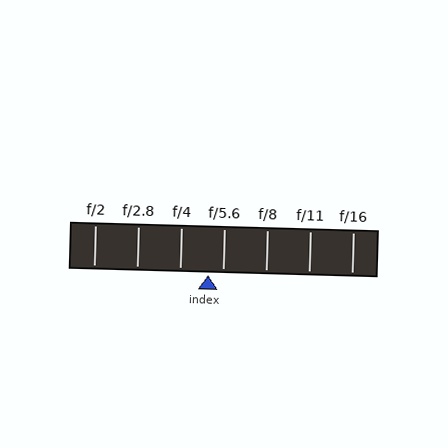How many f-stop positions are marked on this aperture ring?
There are 7 f-stop positions marked.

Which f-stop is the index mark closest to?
The index mark is closest to f/5.6.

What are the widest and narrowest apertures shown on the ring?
The widest aperture shown is f/2 and the narrowest is f/16.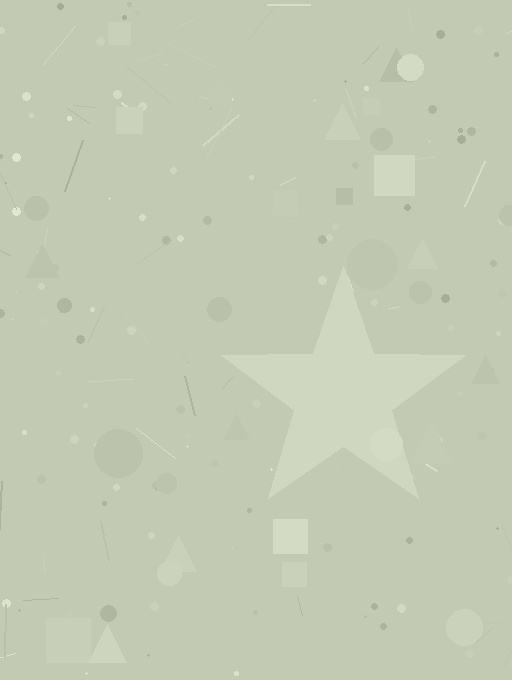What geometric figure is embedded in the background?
A star is embedded in the background.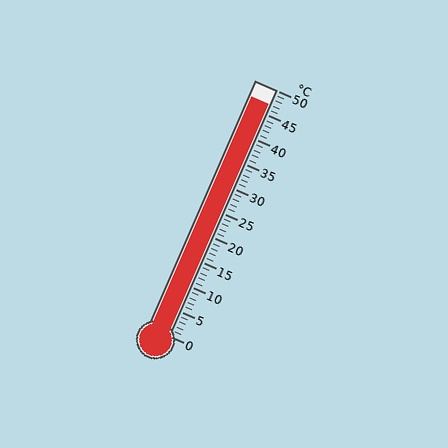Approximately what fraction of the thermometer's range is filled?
The thermometer is filled to approximately 95% of its range.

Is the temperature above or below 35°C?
The temperature is above 35°C.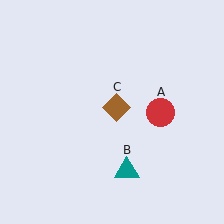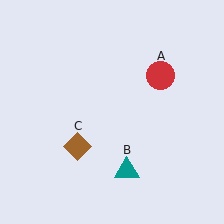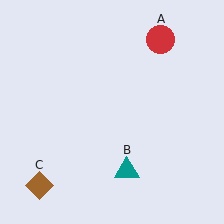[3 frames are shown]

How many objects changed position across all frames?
2 objects changed position: red circle (object A), brown diamond (object C).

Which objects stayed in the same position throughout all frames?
Teal triangle (object B) remained stationary.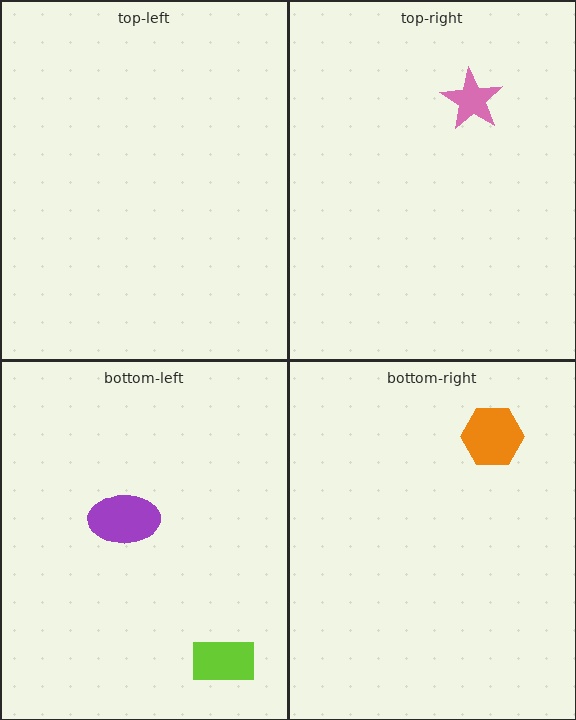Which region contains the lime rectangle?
The bottom-left region.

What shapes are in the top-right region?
The pink star.